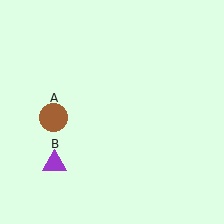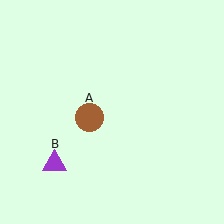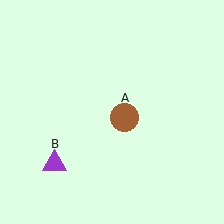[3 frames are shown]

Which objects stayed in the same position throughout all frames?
Purple triangle (object B) remained stationary.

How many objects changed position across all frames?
1 object changed position: brown circle (object A).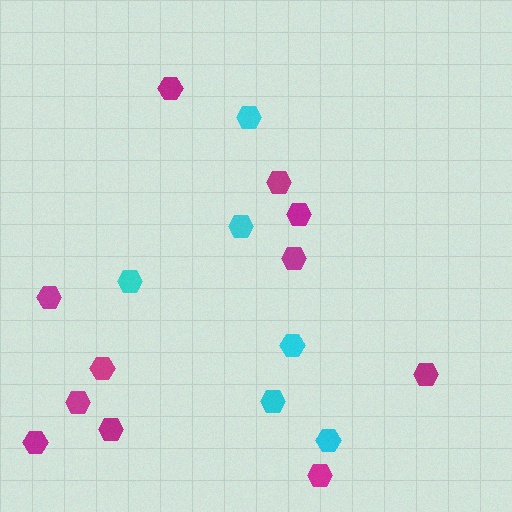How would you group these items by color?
There are 2 groups: one group of cyan hexagons (6) and one group of magenta hexagons (11).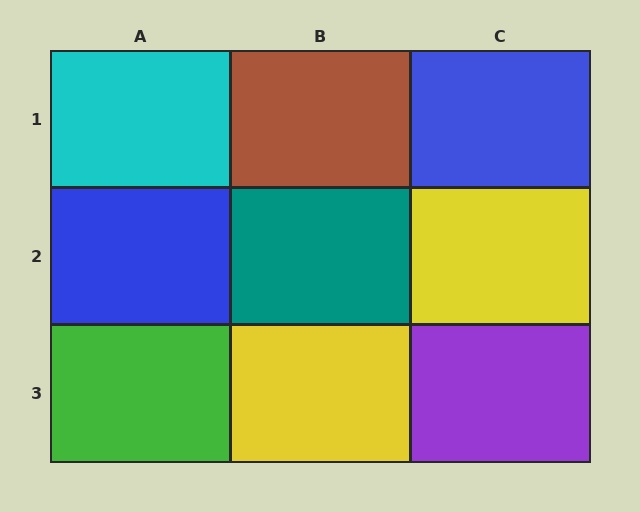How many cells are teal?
1 cell is teal.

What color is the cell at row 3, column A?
Green.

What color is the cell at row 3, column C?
Purple.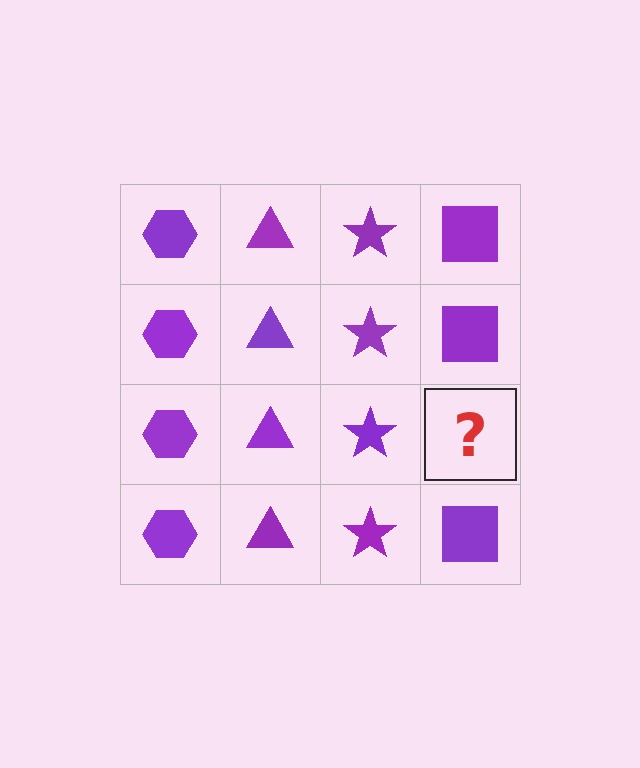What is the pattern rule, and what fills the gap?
The rule is that each column has a consistent shape. The gap should be filled with a purple square.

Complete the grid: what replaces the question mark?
The question mark should be replaced with a purple square.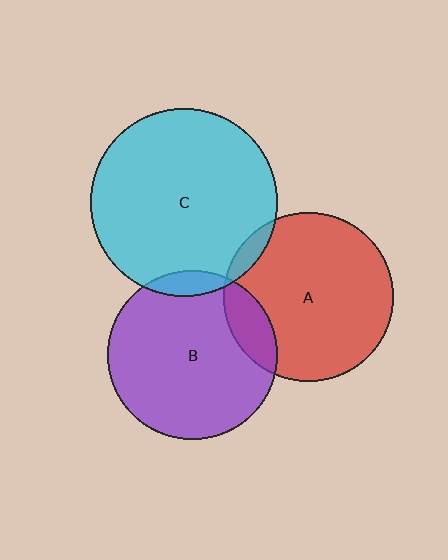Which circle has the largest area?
Circle C (cyan).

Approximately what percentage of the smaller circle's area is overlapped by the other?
Approximately 5%.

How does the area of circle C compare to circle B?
Approximately 1.2 times.